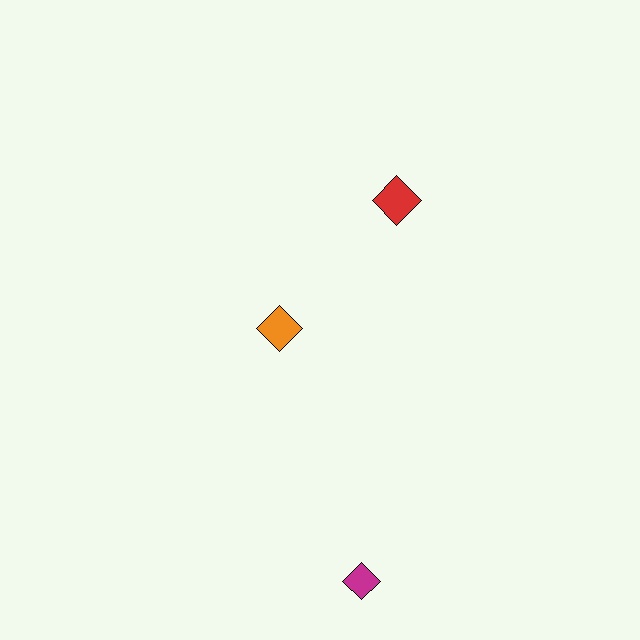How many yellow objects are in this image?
There are no yellow objects.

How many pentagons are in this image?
There are no pentagons.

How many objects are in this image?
There are 3 objects.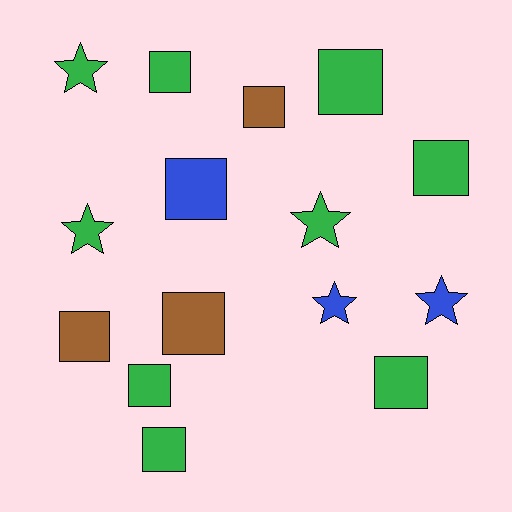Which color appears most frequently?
Green, with 9 objects.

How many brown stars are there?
There are no brown stars.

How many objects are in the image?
There are 15 objects.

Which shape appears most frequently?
Square, with 10 objects.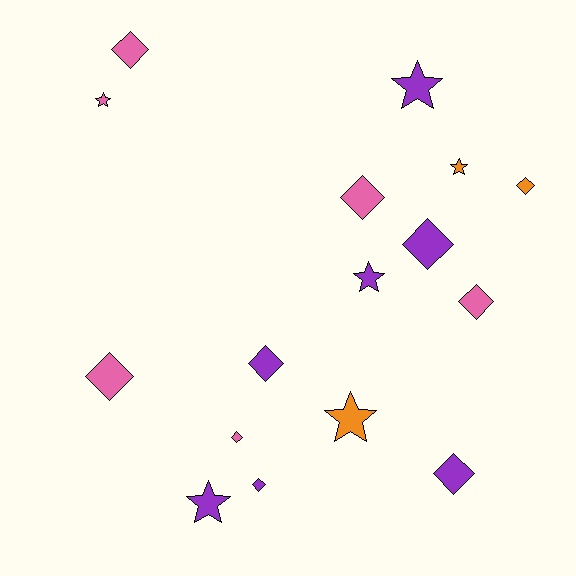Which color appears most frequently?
Purple, with 7 objects.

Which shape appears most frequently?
Diamond, with 10 objects.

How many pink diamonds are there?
There are 5 pink diamonds.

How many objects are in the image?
There are 16 objects.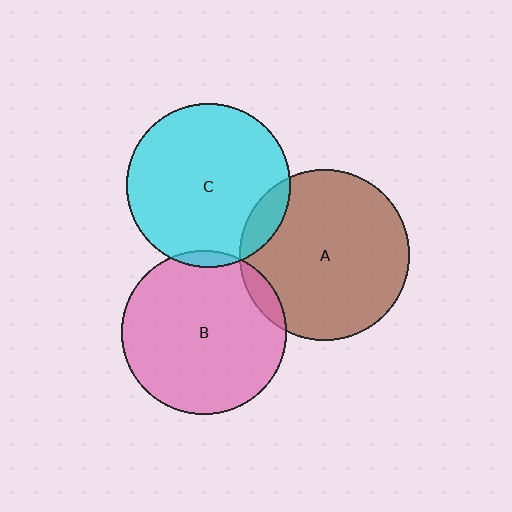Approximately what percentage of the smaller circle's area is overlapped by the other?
Approximately 5%.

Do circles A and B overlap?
Yes.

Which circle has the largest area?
Circle A (brown).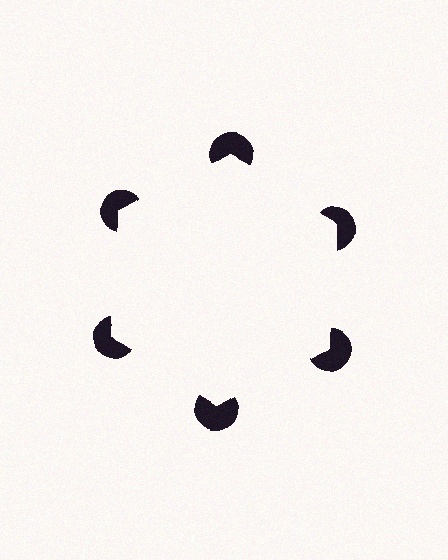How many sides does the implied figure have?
6 sides.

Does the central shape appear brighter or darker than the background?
It typically appears slightly brighter than the background, even though no actual brightness change is drawn.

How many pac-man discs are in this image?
There are 6 — one at each vertex of the illusory hexagon.